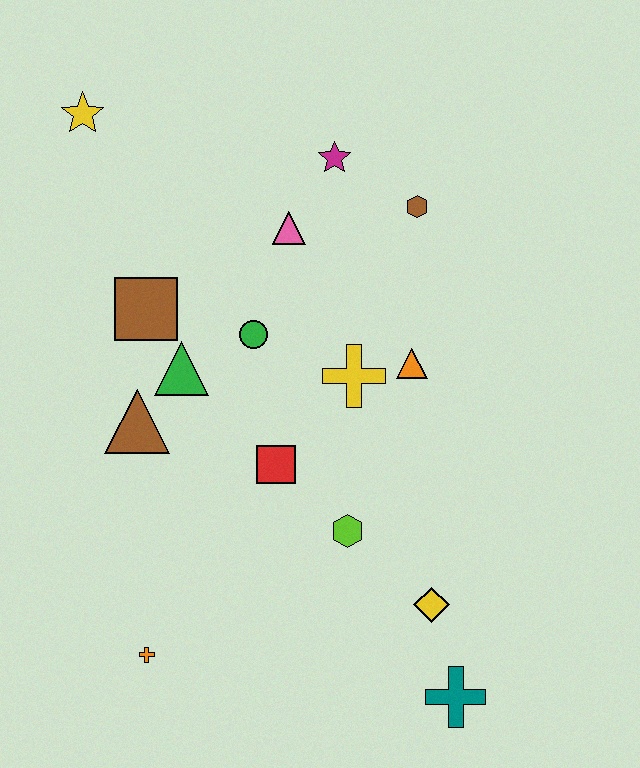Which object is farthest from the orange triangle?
The yellow star is farthest from the orange triangle.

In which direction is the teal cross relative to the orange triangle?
The teal cross is below the orange triangle.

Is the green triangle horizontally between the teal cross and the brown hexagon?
No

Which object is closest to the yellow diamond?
The teal cross is closest to the yellow diamond.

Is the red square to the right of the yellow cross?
No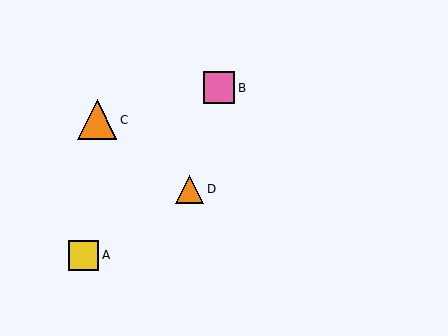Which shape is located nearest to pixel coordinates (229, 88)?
The pink square (labeled B) at (219, 88) is nearest to that location.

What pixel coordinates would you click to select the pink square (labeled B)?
Click at (219, 88) to select the pink square B.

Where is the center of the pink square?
The center of the pink square is at (219, 88).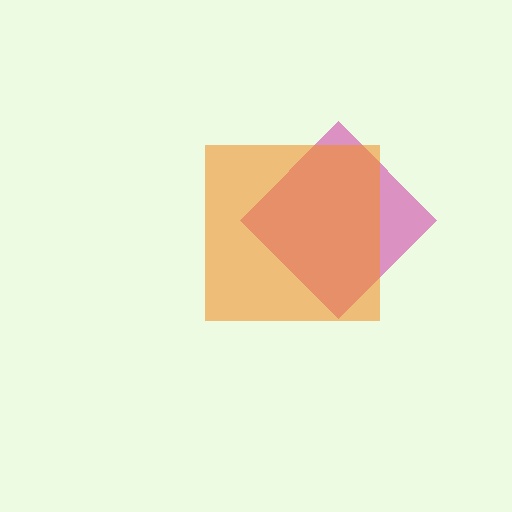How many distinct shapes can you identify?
There are 2 distinct shapes: a magenta diamond, an orange square.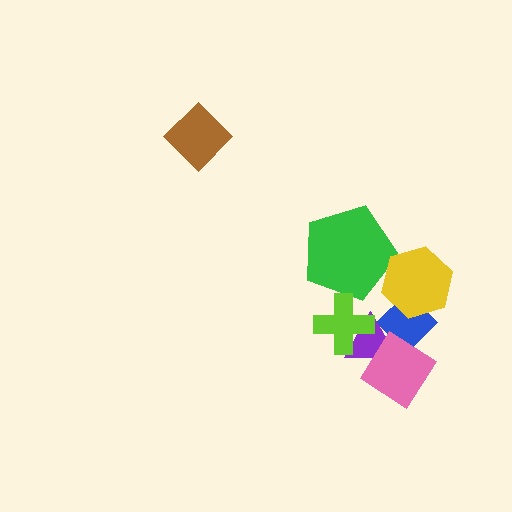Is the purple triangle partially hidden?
Yes, it is partially covered by another shape.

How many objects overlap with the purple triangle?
3 objects overlap with the purple triangle.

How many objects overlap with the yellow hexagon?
2 objects overlap with the yellow hexagon.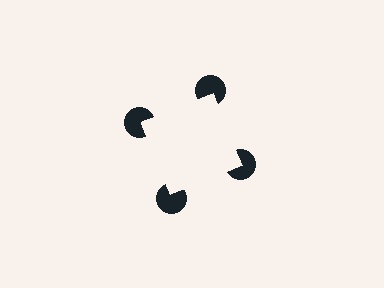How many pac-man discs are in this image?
There are 4 — one at each vertex of the illusory square.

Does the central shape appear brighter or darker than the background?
It typically appears slightly brighter than the background, even though no actual brightness change is drawn.